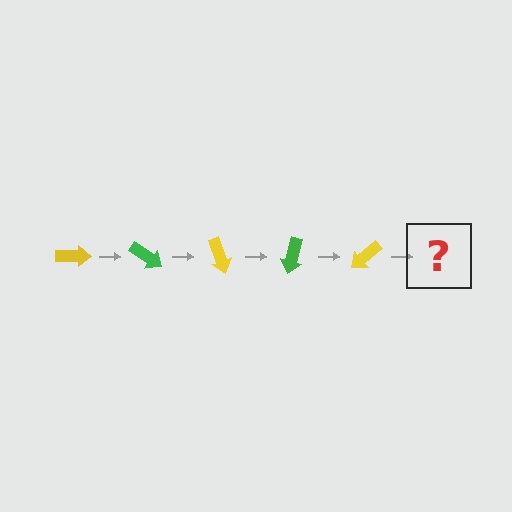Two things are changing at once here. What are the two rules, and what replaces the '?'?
The two rules are that it rotates 35 degrees each step and the color cycles through yellow and green. The '?' should be a green arrow, rotated 175 degrees from the start.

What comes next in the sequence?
The next element should be a green arrow, rotated 175 degrees from the start.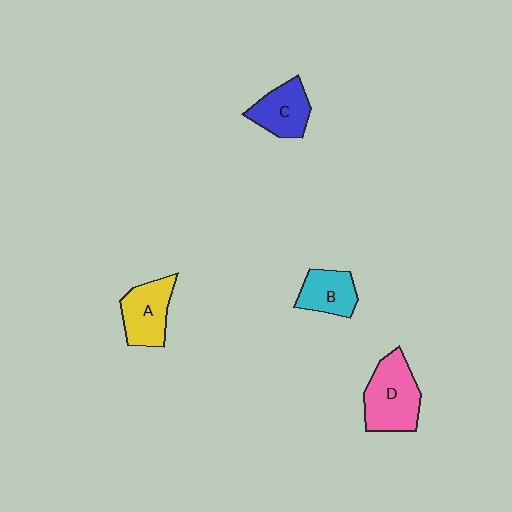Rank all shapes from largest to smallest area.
From largest to smallest: D (pink), A (yellow), C (blue), B (cyan).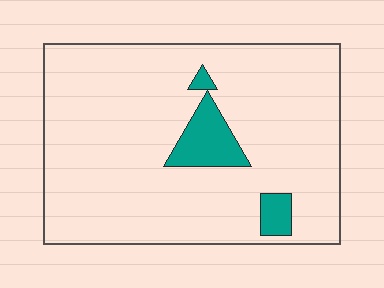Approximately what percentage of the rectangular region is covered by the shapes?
Approximately 10%.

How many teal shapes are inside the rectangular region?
3.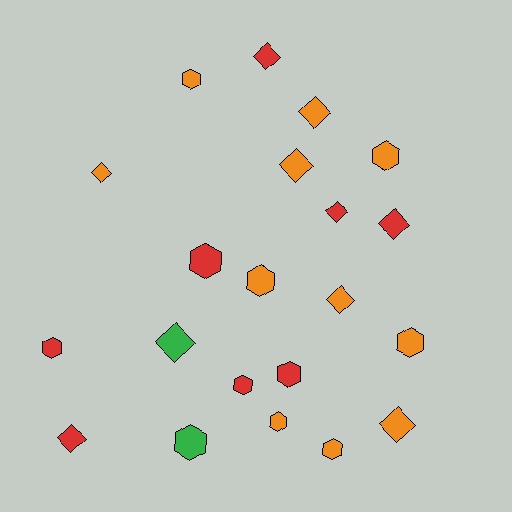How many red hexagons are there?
There are 4 red hexagons.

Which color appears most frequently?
Orange, with 11 objects.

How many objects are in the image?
There are 21 objects.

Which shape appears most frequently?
Hexagon, with 11 objects.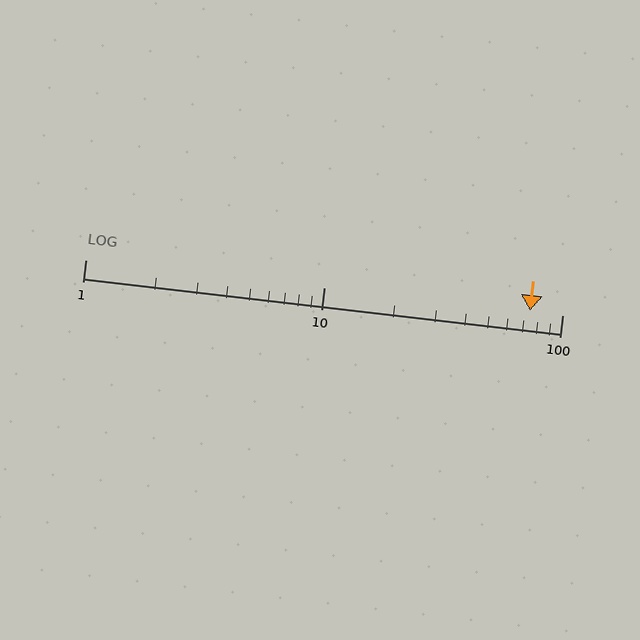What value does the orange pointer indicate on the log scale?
The pointer indicates approximately 73.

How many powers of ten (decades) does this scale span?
The scale spans 2 decades, from 1 to 100.